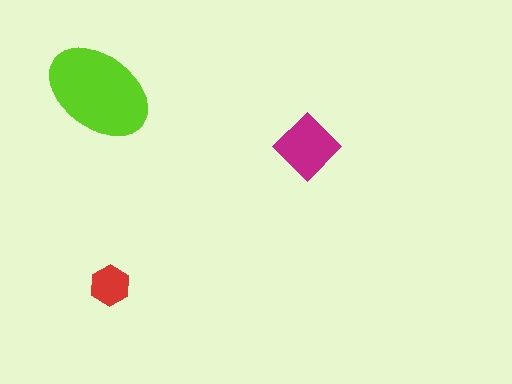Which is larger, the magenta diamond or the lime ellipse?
The lime ellipse.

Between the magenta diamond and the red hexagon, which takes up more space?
The magenta diamond.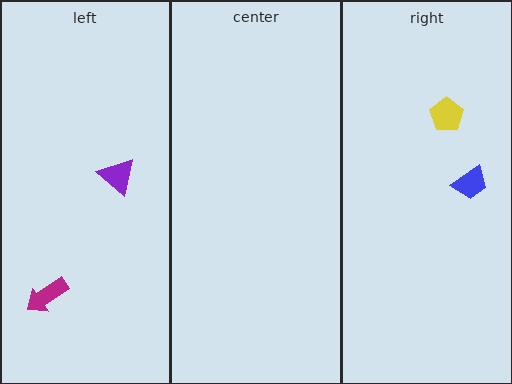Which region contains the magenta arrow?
The left region.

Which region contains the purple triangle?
The left region.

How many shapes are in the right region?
2.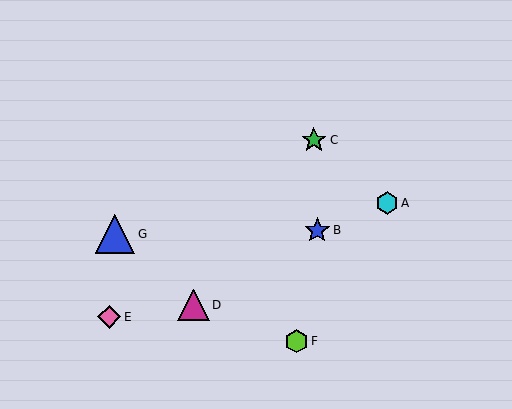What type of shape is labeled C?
Shape C is a green star.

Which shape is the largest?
The blue triangle (labeled G) is the largest.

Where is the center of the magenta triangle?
The center of the magenta triangle is at (194, 305).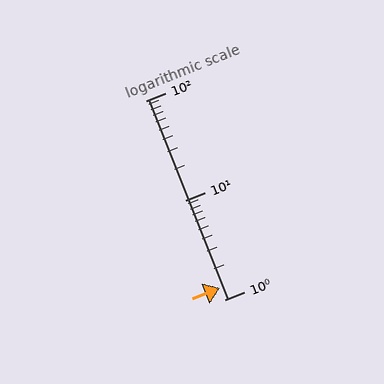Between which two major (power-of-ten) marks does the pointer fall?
The pointer is between 1 and 10.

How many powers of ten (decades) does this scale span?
The scale spans 2 decades, from 1 to 100.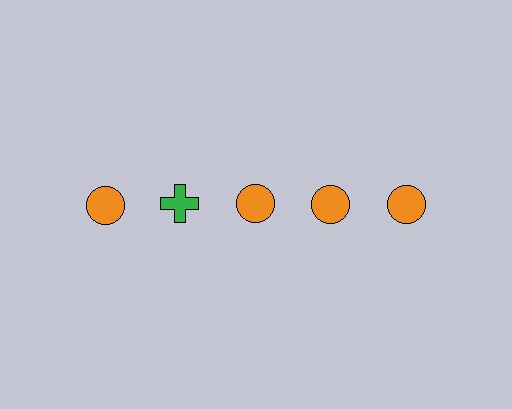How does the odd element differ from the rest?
It differs in both color (green instead of orange) and shape (cross instead of circle).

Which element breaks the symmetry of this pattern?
The green cross in the top row, second from left column breaks the symmetry. All other shapes are orange circles.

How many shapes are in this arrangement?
There are 5 shapes arranged in a grid pattern.